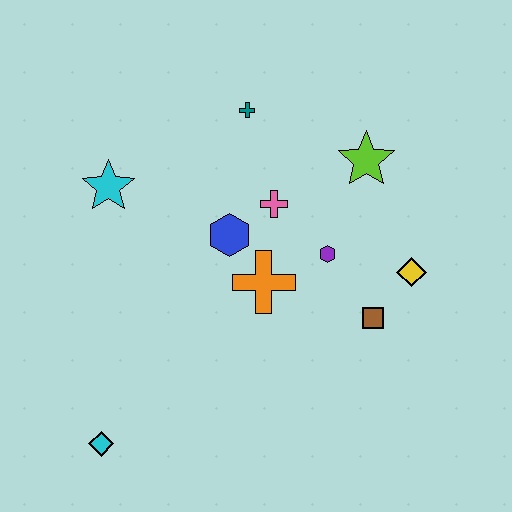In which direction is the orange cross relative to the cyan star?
The orange cross is to the right of the cyan star.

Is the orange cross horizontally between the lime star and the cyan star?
Yes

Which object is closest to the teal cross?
The pink cross is closest to the teal cross.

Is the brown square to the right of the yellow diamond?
No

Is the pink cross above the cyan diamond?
Yes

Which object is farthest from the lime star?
The cyan diamond is farthest from the lime star.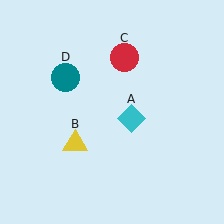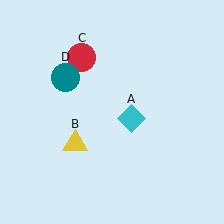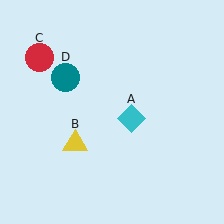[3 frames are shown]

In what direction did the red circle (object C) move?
The red circle (object C) moved left.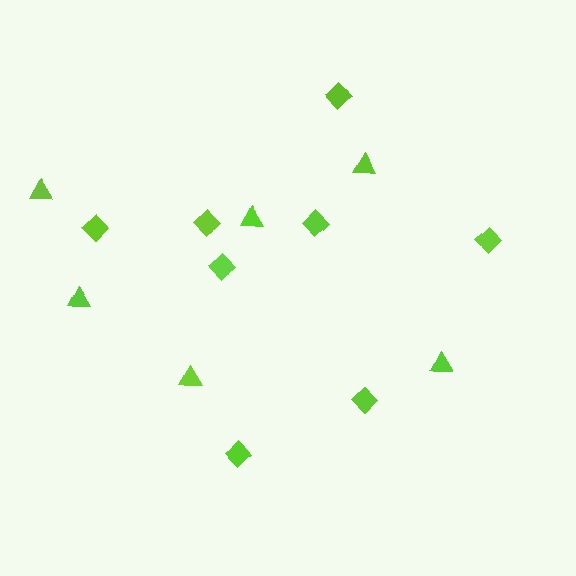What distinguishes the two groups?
There are 2 groups: one group of triangles (6) and one group of diamonds (8).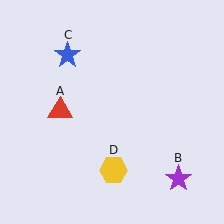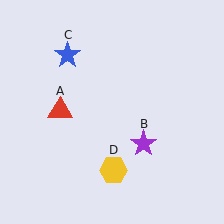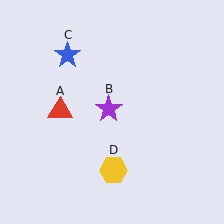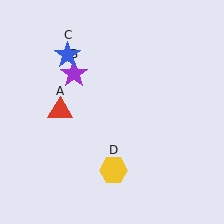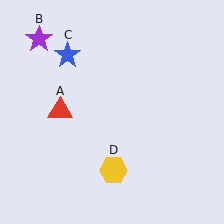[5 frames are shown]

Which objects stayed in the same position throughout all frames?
Red triangle (object A) and blue star (object C) and yellow hexagon (object D) remained stationary.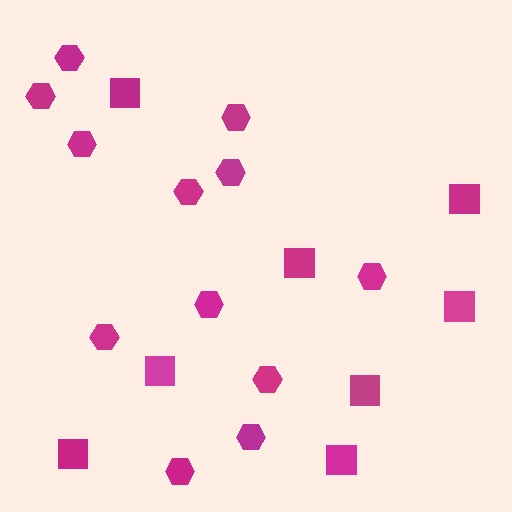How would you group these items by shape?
There are 2 groups: one group of squares (8) and one group of hexagons (12).